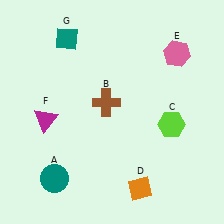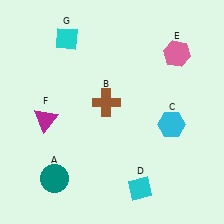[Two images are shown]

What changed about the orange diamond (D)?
In Image 1, D is orange. In Image 2, it changed to cyan.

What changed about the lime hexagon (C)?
In Image 1, C is lime. In Image 2, it changed to cyan.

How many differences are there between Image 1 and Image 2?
There are 3 differences between the two images.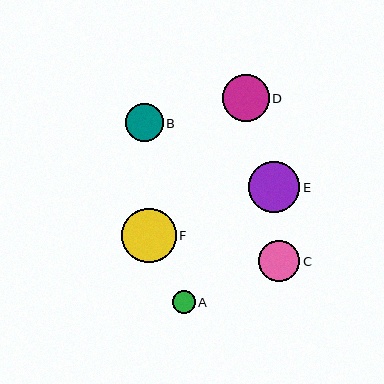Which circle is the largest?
Circle F is the largest with a size of approximately 55 pixels.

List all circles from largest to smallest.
From largest to smallest: F, E, D, C, B, A.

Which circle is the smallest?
Circle A is the smallest with a size of approximately 23 pixels.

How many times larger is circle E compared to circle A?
Circle E is approximately 2.2 times the size of circle A.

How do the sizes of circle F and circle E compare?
Circle F and circle E are approximately the same size.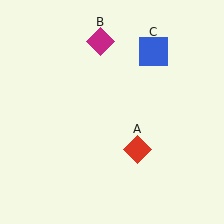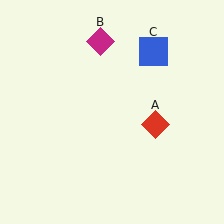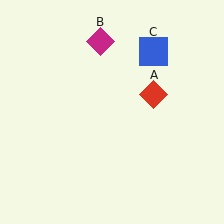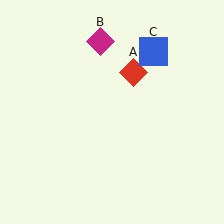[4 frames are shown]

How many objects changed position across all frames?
1 object changed position: red diamond (object A).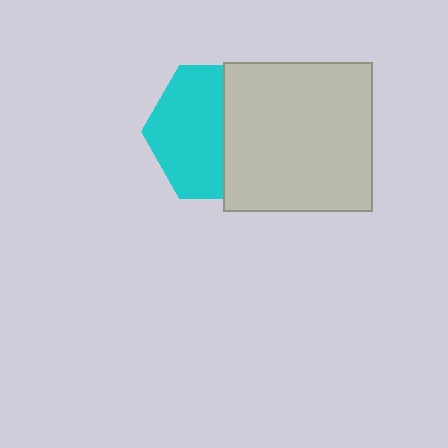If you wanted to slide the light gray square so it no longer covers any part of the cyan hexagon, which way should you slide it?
Slide it right — that is the most direct way to separate the two shapes.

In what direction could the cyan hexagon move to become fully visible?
The cyan hexagon could move left. That would shift it out from behind the light gray square entirely.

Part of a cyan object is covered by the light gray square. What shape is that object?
It is a hexagon.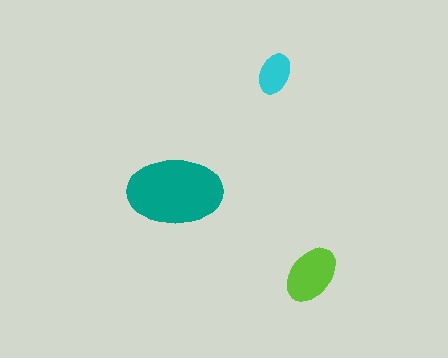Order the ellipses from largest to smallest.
the teal one, the lime one, the cyan one.